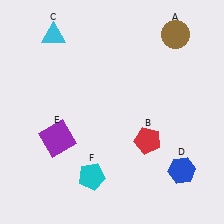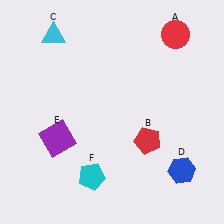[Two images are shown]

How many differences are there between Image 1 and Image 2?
There is 1 difference between the two images.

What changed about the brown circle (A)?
In Image 1, A is brown. In Image 2, it changed to red.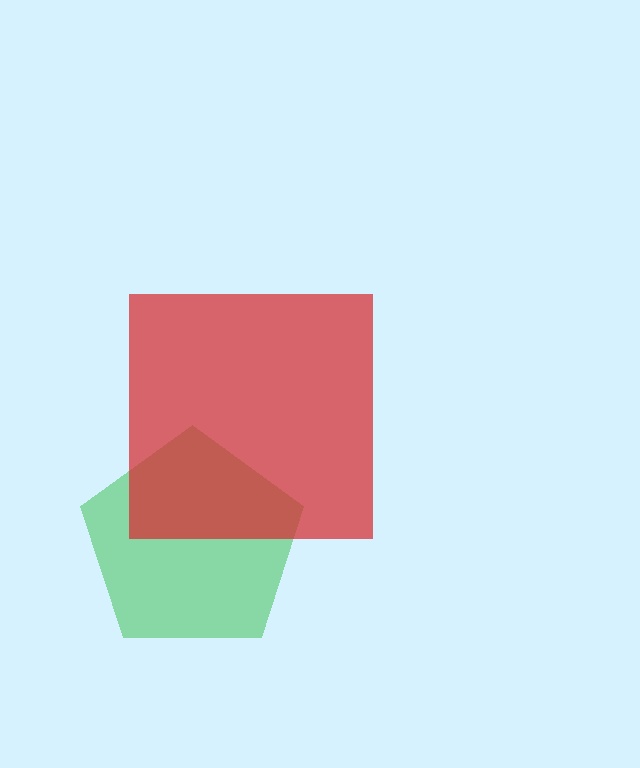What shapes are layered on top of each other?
The layered shapes are: a green pentagon, a red square.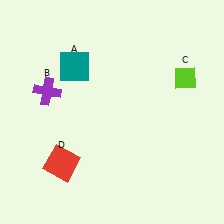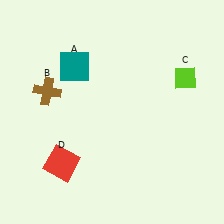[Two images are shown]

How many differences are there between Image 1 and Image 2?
There is 1 difference between the two images.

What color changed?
The cross (B) changed from purple in Image 1 to brown in Image 2.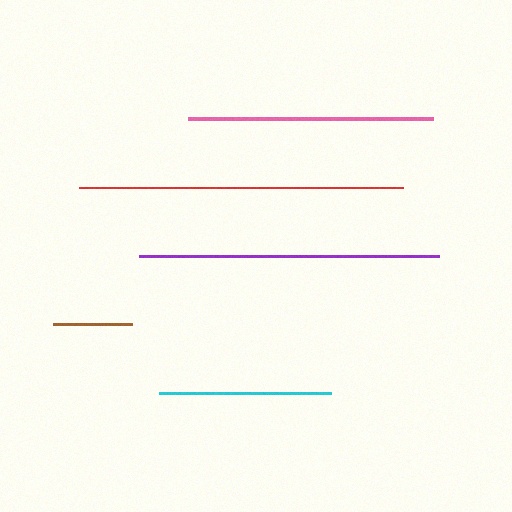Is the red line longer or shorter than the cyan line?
The red line is longer than the cyan line.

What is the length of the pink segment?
The pink segment is approximately 245 pixels long.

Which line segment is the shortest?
The brown line is the shortest at approximately 79 pixels.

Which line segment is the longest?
The red line is the longest at approximately 324 pixels.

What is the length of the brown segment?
The brown segment is approximately 79 pixels long.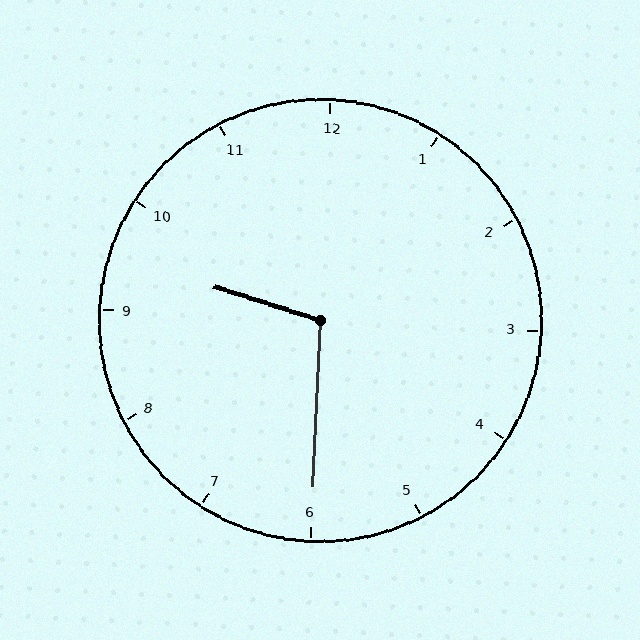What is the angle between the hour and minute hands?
Approximately 105 degrees.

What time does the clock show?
9:30.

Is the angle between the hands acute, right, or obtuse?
It is obtuse.